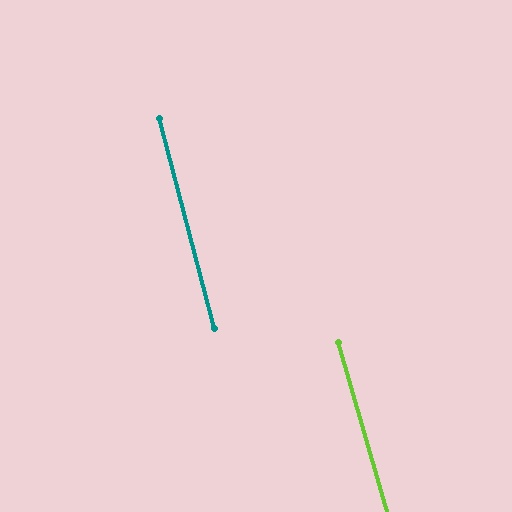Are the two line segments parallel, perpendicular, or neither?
Parallel — their directions differ by only 1.4°.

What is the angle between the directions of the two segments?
Approximately 1 degree.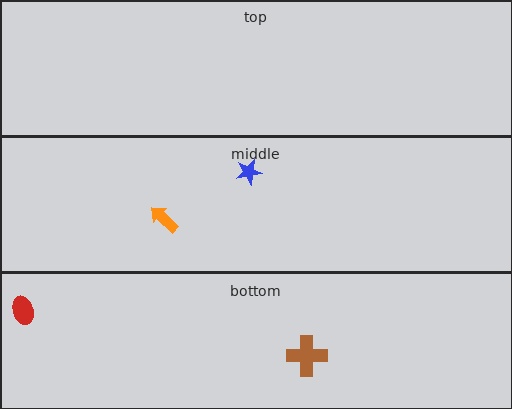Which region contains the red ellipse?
The bottom region.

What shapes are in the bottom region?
The brown cross, the red ellipse.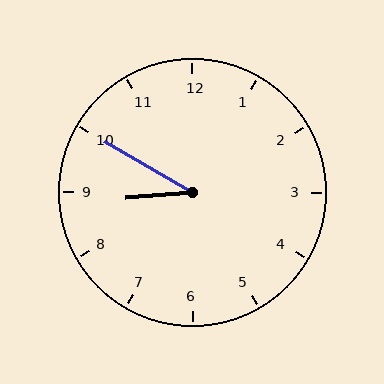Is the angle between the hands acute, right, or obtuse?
It is acute.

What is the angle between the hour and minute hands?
Approximately 35 degrees.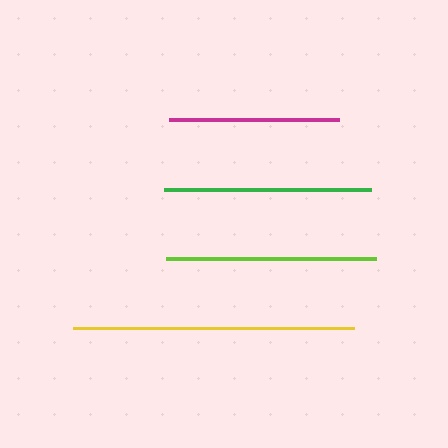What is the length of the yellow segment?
The yellow segment is approximately 280 pixels long.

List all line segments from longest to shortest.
From longest to shortest: yellow, lime, green, magenta.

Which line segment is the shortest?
The magenta line is the shortest at approximately 170 pixels.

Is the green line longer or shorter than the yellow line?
The yellow line is longer than the green line.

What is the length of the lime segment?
The lime segment is approximately 210 pixels long.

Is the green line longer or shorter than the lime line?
The lime line is longer than the green line.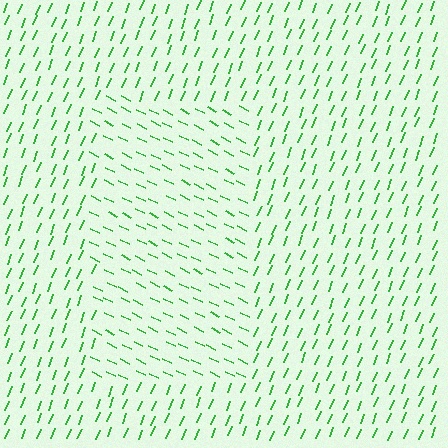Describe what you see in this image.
The image is filled with small green line segments. A rectangle region in the image has lines oriented differently from the surrounding lines, creating a visible texture boundary.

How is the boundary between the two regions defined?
The boundary is defined purely by a change in line orientation (approximately 86 degrees difference). All lines are the same color and thickness.